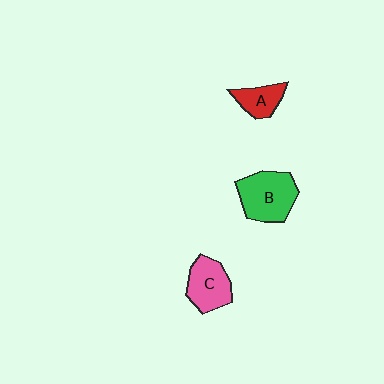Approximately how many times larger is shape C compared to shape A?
Approximately 1.5 times.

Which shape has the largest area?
Shape B (green).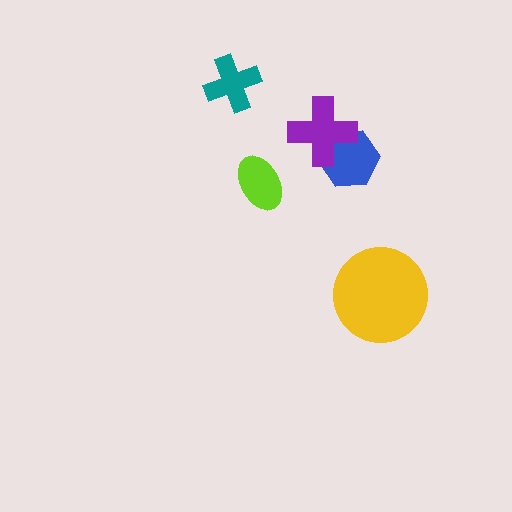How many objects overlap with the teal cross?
0 objects overlap with the teal cross.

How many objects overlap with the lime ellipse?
0 objects overlap with the lime ellipse.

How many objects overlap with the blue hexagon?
1 object overlaps with the blue hexagon.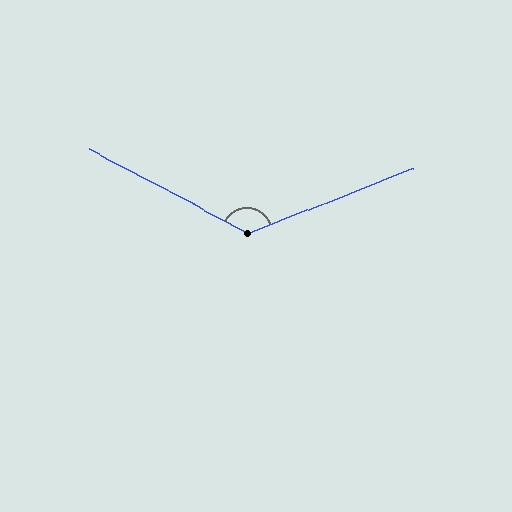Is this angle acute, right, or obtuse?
It is obtuse.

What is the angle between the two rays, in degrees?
Approximately 131 degrees.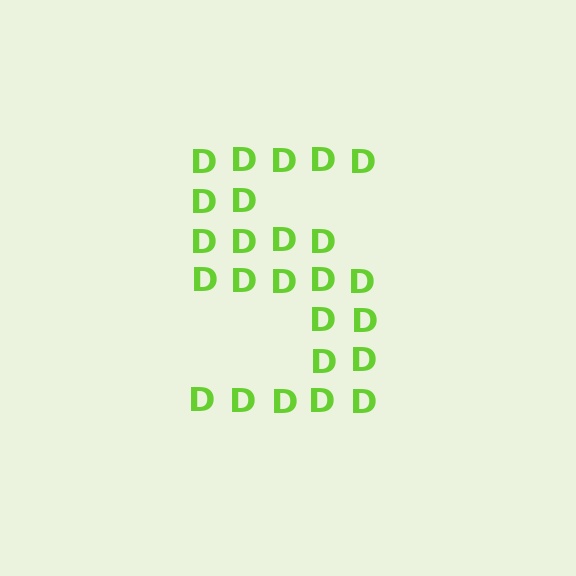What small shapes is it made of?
It is made of small letter D's.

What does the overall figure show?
The overall figure shows the digit 5.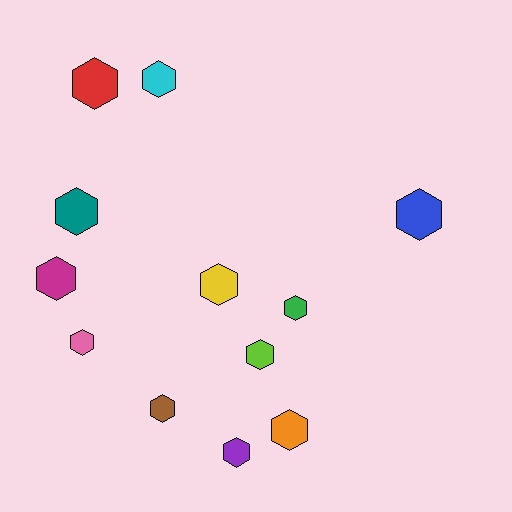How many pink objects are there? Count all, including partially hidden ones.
There is 1 pink object.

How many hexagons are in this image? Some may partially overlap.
There are 12 hexagons.